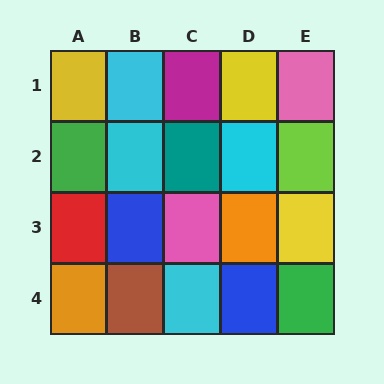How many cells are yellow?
3 cells are yellow.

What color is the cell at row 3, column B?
Blue.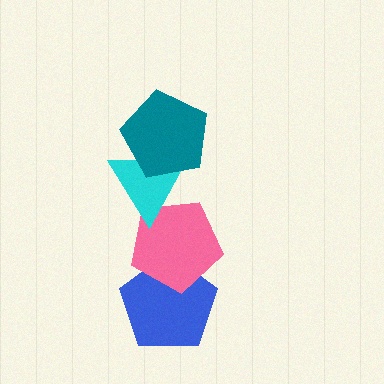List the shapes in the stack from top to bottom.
From top to bottom: the teal pentagon, the cyan triangle, the pink pentagon, the blue pentagon.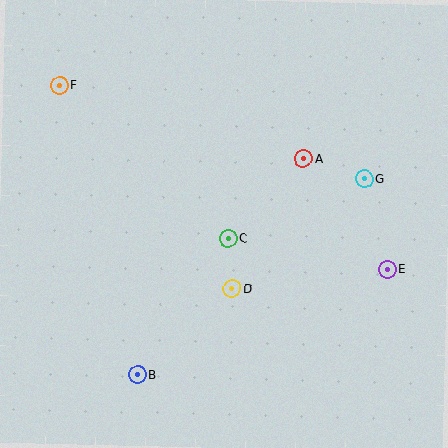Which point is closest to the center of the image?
Point C at (228, 238) is closest to the center.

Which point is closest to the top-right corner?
Point G is closest to the top-right corner.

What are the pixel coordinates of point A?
Point A is at (304, 159).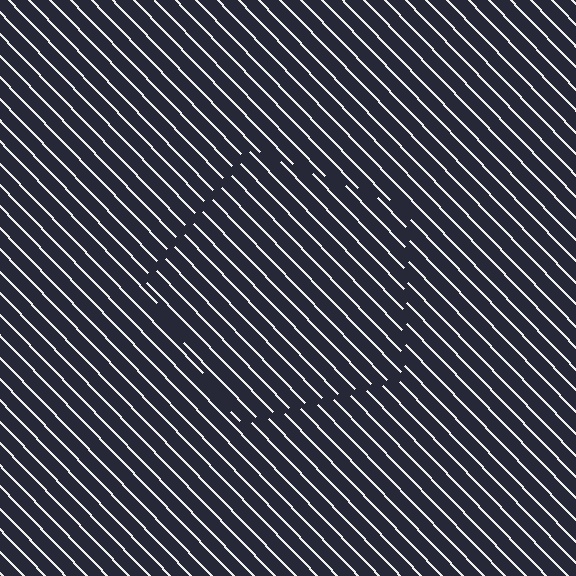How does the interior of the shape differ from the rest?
The interior of the shape contains the same grating, shifted by half a period — the contour is defined by the phase discontinuity where line-ends from the inner and outer gratings abut.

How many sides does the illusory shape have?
5 sides — the line-ends trace a pentagon.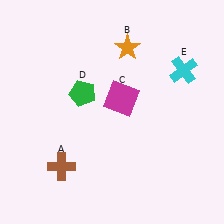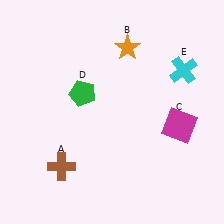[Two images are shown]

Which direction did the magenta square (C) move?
The magenta square (C) moved right.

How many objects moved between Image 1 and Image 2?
1 object moved between the two images.